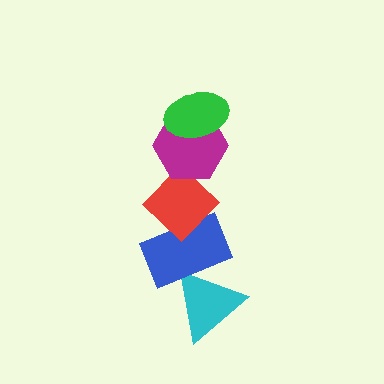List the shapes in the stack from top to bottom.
From top to bottom: the green ellipse, the magenta hexagon, the red diamond, the blue rectangle, the cyan triangle.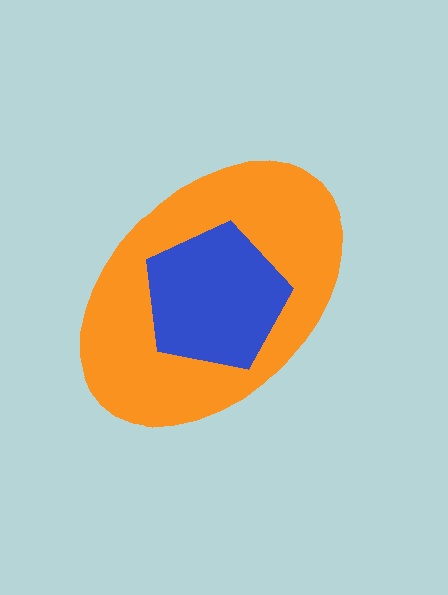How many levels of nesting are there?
2.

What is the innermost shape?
The blue pentagon.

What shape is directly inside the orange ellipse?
The blue pentagon.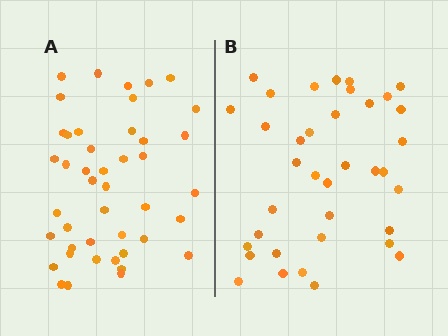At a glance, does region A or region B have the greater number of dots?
Region A (the left region) has more dots.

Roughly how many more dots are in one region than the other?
Region A has roughly 8 or so more dots than region B.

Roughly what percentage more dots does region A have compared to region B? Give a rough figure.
About 20% more.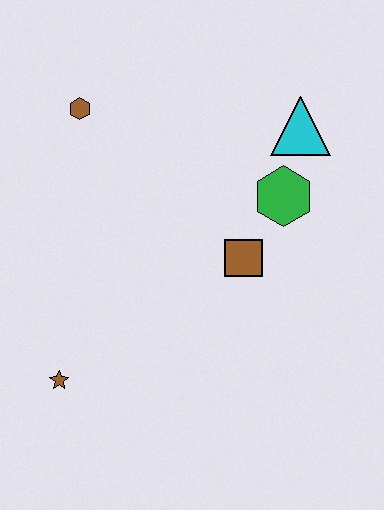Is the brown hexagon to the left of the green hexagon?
Yes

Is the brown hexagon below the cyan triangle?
No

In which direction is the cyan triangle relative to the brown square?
The cyan triangle is above the brown square.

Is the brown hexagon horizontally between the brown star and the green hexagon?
Yes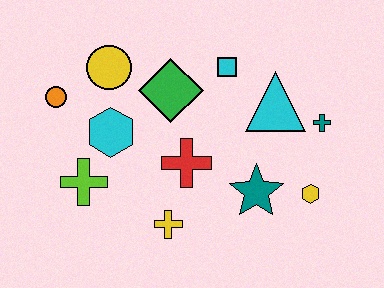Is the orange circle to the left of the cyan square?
Yes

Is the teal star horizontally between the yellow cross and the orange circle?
No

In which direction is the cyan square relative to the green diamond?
The cyan square is to the right of the green diamond.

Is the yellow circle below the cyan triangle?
No